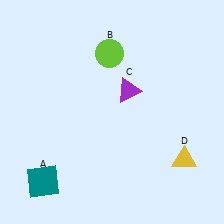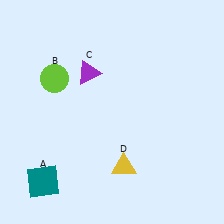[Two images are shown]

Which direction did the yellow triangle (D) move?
The yellow triangle (D) moved left.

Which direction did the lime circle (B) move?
The lime circle (B) moved left.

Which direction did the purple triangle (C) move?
The purple triangle (C) moved left.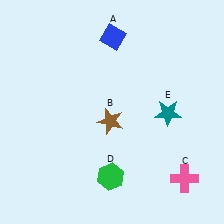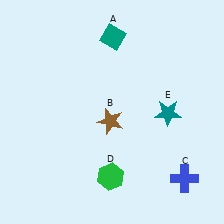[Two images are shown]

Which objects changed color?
A changed from blue to teal. C changed from pink to blue.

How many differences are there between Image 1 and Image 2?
There are 2 differences between the two images.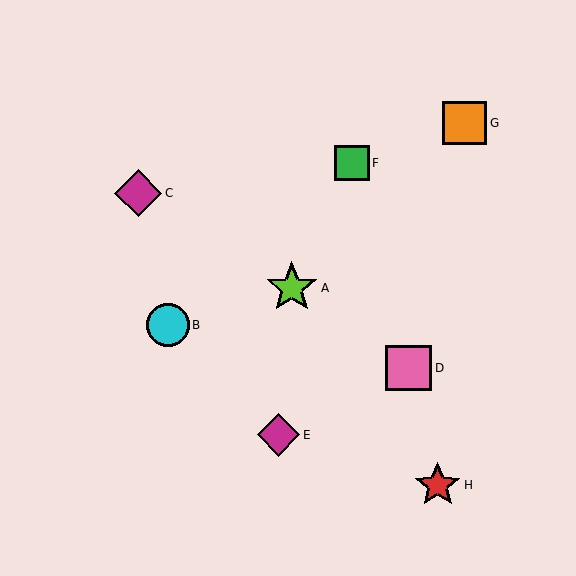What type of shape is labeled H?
Shape H is a red star.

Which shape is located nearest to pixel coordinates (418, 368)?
The pink square (labeled D) at (409, 368) is nearest to that location.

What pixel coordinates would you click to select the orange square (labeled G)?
Click at (465, 123) to select the orange square G.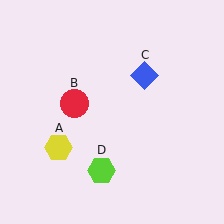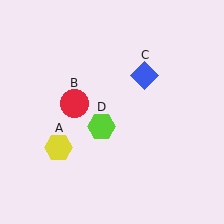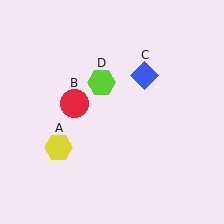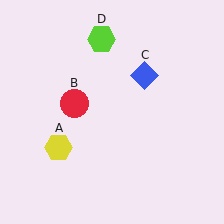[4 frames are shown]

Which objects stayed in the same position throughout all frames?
Yellow hexagon (object A) and red circle (object B) and blue diamond (object C) remained stationary.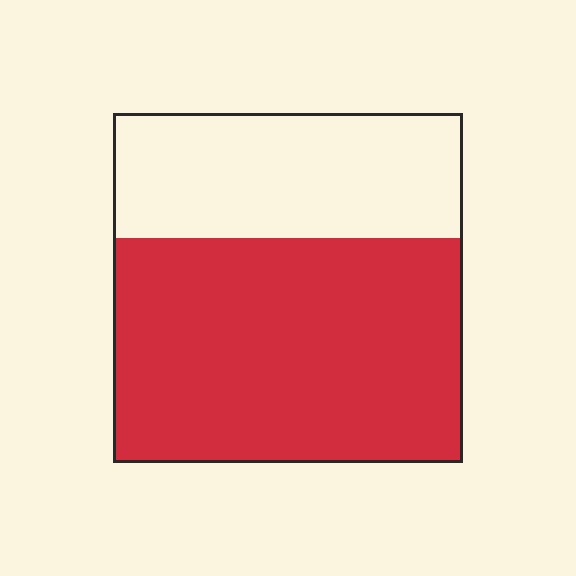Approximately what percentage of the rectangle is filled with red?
Approximately 65%.